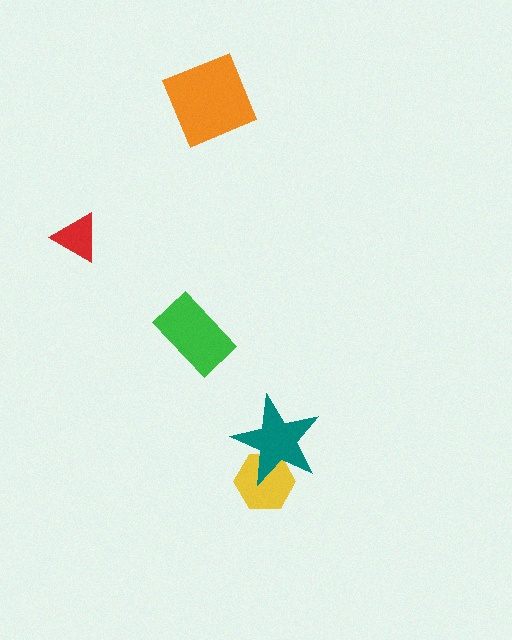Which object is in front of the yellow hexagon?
The teal star is in front of the yellow hexagon.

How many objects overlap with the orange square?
0 objects overlap with the orange square.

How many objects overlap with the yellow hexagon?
1 object overlaps with the yellow hexagon.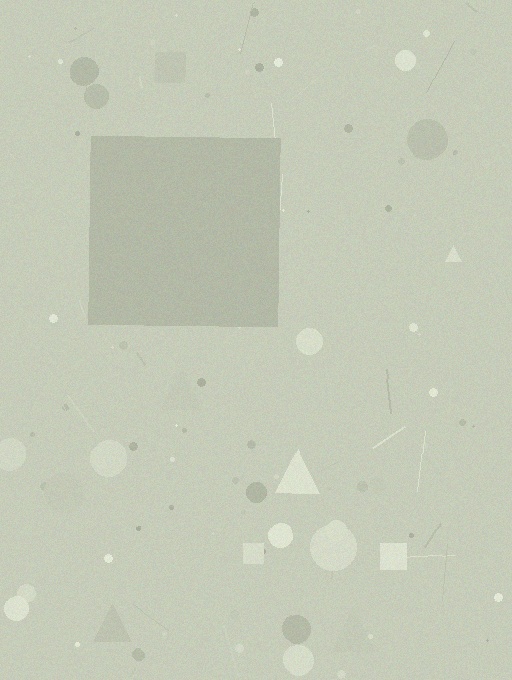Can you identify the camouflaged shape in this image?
The camouflaged shape is a square.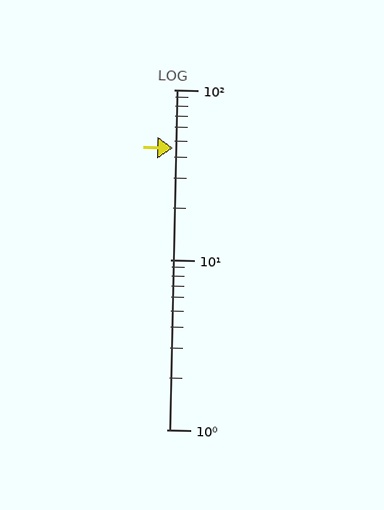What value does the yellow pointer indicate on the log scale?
The pointer indicates approximately 45.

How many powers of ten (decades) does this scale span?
The scale spans 2 decades, from 1 to 100.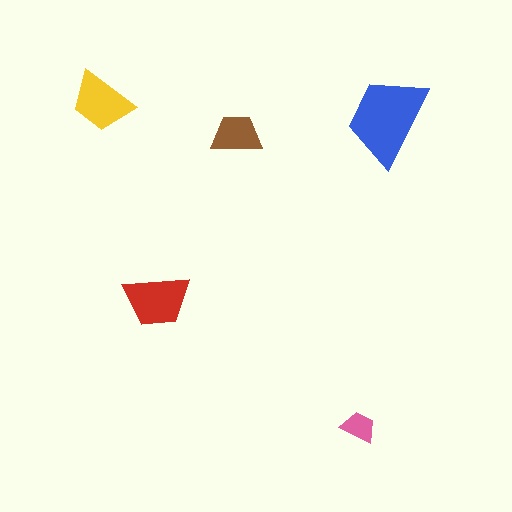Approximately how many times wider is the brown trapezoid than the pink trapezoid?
About 1.5 times wider.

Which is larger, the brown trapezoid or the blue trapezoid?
The blue one.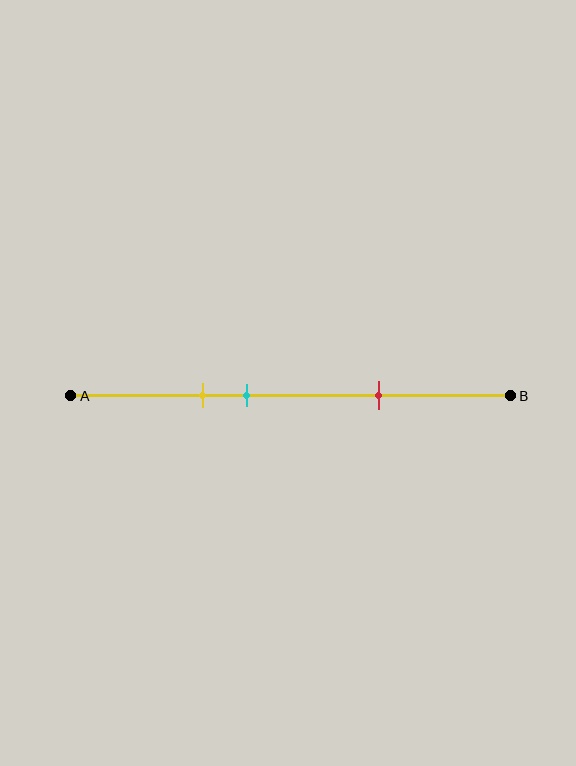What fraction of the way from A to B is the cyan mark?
The cyan mark is approximately 40% (0.4) of the way from A to B.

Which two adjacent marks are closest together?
The yellow and cyan marks are the closest adjacent pair.